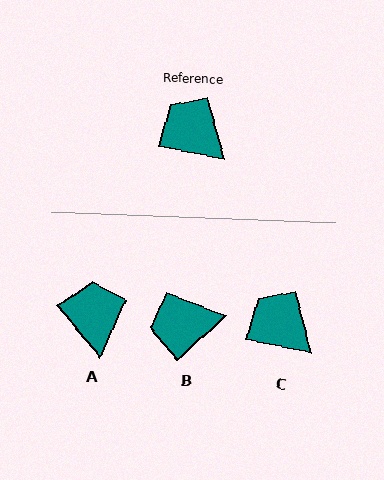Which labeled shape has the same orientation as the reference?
C.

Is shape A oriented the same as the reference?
No, it is off by about 39 degrees.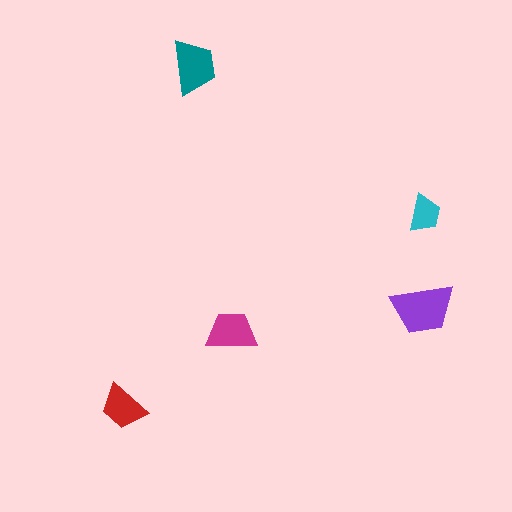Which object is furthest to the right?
The cyan trapezoid is rightmost.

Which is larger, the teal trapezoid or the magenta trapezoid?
The teal one.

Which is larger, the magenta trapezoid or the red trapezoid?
The magenta one.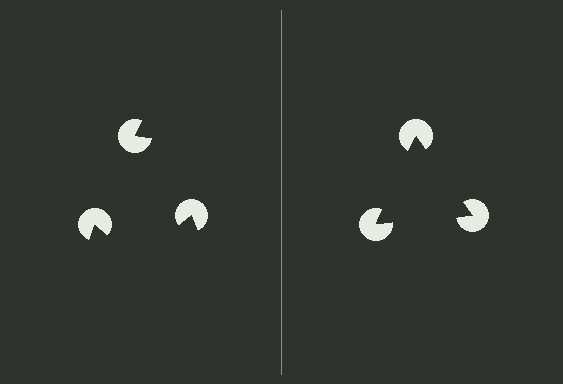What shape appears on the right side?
An illusory triangle.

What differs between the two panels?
The pac-man discs are positioned identically on both sides; only the wedge orientations differ. On the right they align to a triangle; on the left they are misaligned.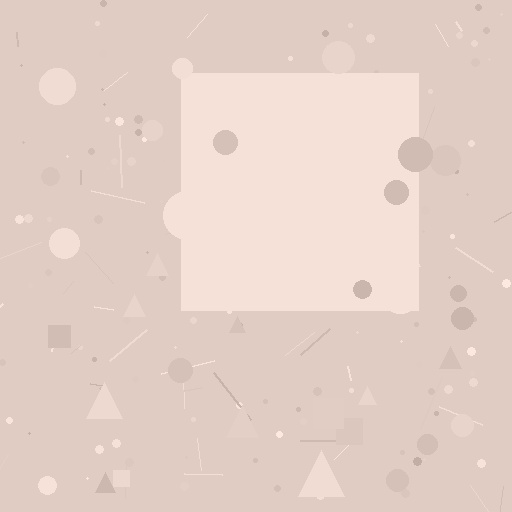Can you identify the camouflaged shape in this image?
The camouflaged shape is a square.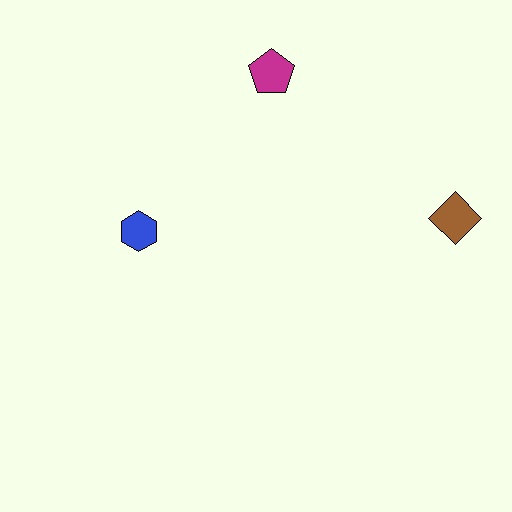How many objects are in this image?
There are 3 objects.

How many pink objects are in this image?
There are no pink objects.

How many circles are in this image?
There are no circles.